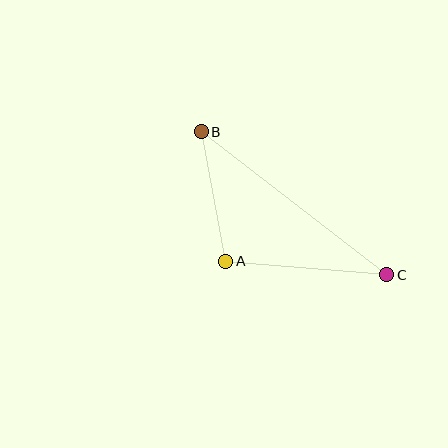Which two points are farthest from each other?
Points B and C are farthest from each other.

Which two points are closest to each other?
Points A and B are closest to each other.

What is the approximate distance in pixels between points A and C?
The distance between A and C is approximately 162 pixels.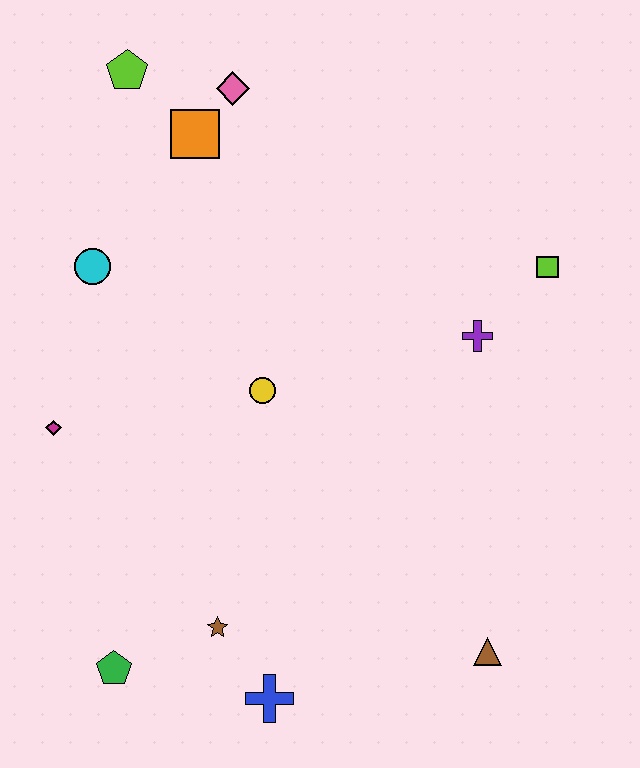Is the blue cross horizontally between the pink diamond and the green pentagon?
No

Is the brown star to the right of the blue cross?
No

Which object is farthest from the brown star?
The lime pentagon is farthest from the brown star.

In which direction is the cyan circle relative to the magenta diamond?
The cyan circle is above the magenta diamond.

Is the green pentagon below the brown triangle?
Yes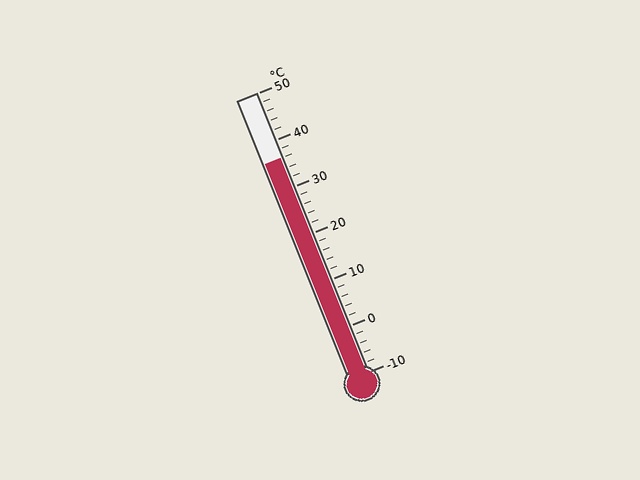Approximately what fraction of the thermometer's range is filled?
The thermometer is filled to approximately 75% of its range.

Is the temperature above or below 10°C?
The temperature is above 10°C.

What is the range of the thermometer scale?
The thermometer scale ranges from -10°C to 50°C.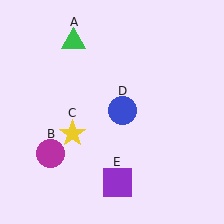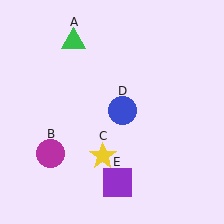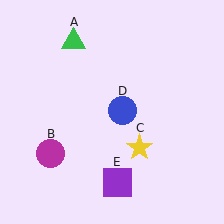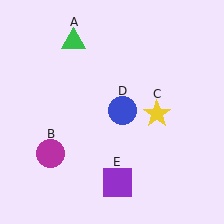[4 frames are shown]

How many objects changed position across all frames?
1 object changed position: yellow star (object C).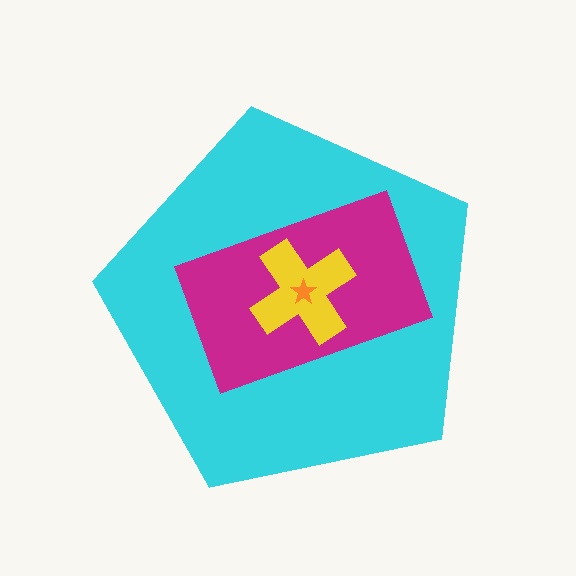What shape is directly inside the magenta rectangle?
The yellow cross.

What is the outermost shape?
The cyan pentagon.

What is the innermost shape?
The orange star.